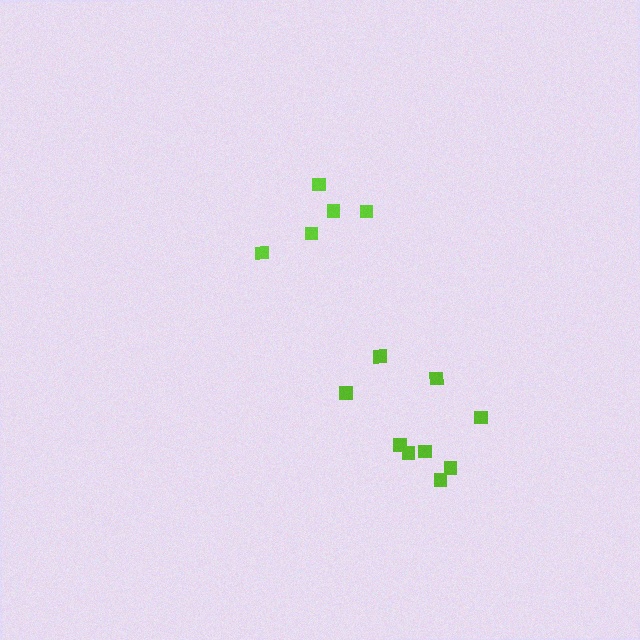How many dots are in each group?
Group 1: 5 dots, Group 2: 9 dots (14 total).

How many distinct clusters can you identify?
There are 2 distinct clusters.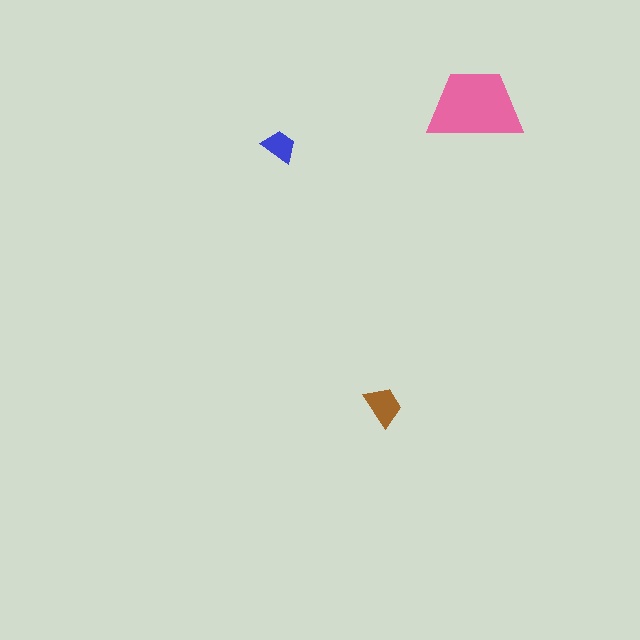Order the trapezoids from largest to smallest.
the pink one, the brown one, the blue one.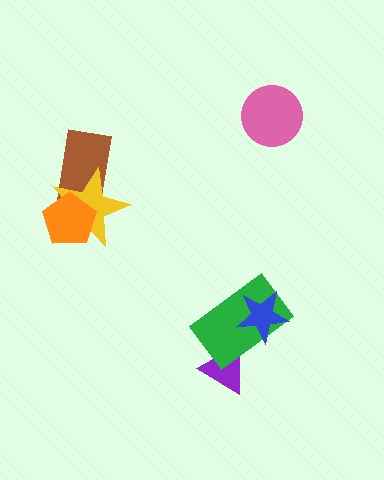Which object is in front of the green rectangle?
The blue star is in front of the green rectangle.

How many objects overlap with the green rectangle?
2 objects overlap with the green rectangle.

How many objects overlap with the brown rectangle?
2 objects overlap with the brown rectangle.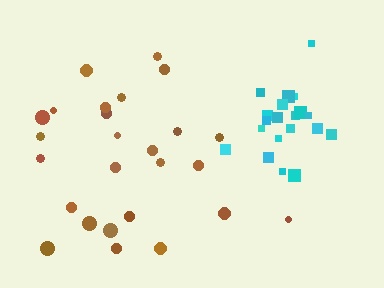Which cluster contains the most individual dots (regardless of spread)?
Brown (26).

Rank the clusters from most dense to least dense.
cyan, brown.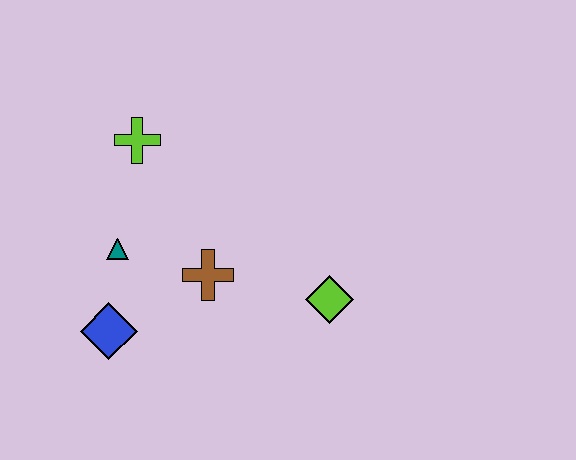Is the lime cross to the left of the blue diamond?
No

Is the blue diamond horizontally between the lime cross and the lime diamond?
No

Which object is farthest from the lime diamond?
The lime cross is farthest from the lime diamond.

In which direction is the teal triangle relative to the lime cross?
The teal triangle is below the lime cross.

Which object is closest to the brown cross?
The teal triangle is closest to the brown cross.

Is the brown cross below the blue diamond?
No